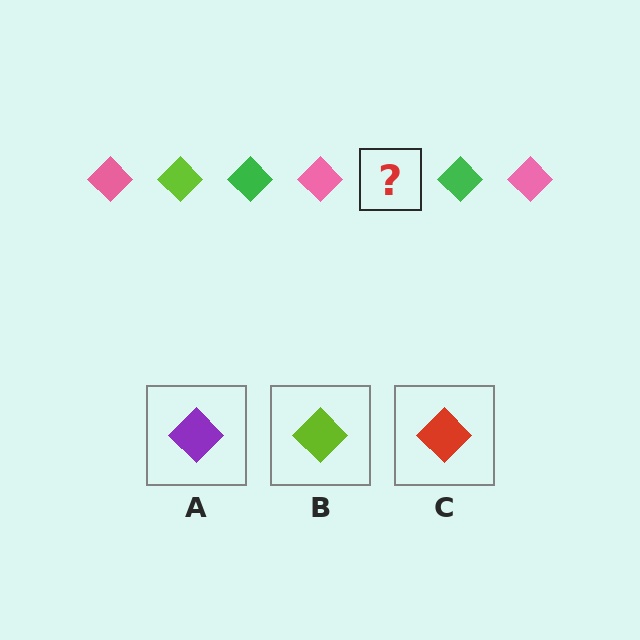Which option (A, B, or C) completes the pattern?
B.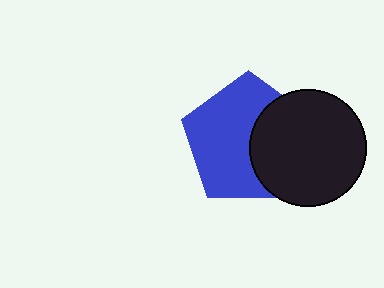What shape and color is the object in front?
The object in front is a black circle.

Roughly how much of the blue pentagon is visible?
About half of it is visible (roughly 62%).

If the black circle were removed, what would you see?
You would see the complete blue pentagon.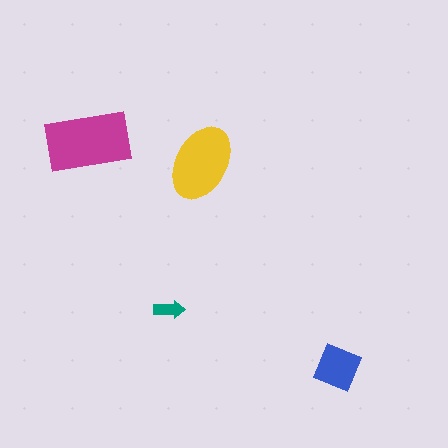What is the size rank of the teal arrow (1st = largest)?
4th.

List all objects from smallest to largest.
The teal arrow, the blue diamond, the yellow ellipse, the magenta rectangle.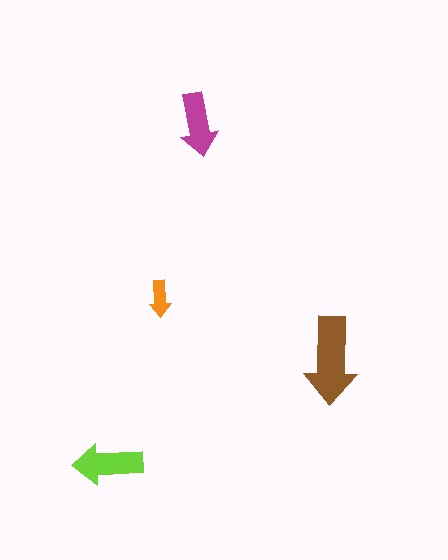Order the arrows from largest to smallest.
the brown one, the lime one, the magenta one, the orange one.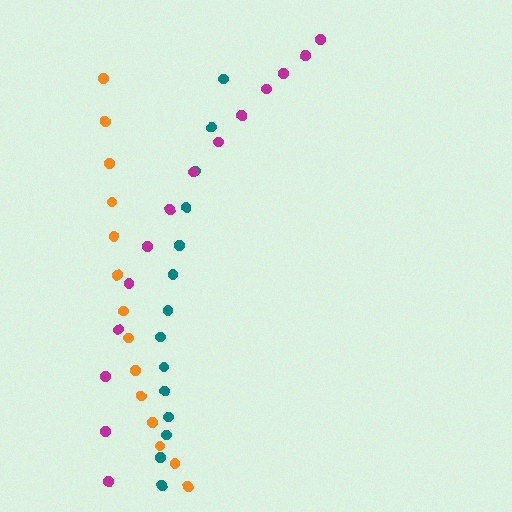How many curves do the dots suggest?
There are 3 distinct paths.